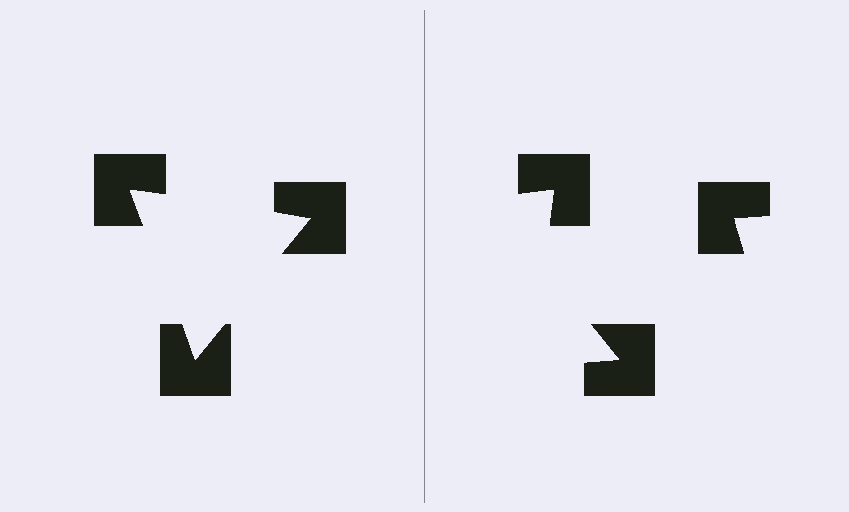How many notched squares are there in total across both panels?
6 — 3 on each side.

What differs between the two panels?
The notched squares are positioned identically on both sides; only the wedge orientations differ. On the left they align to a triangle; on the right they are misaligned.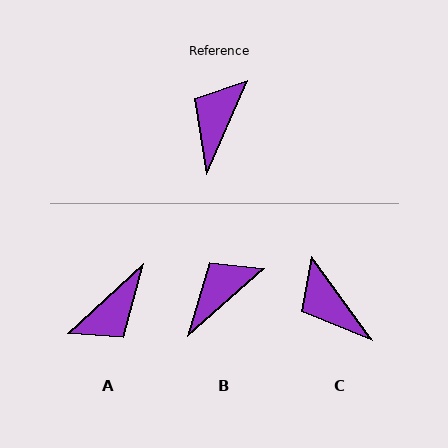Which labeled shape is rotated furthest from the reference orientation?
A, about 156 degrees away.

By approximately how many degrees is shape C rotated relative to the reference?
Approximately 60 degrees counter-clockwise.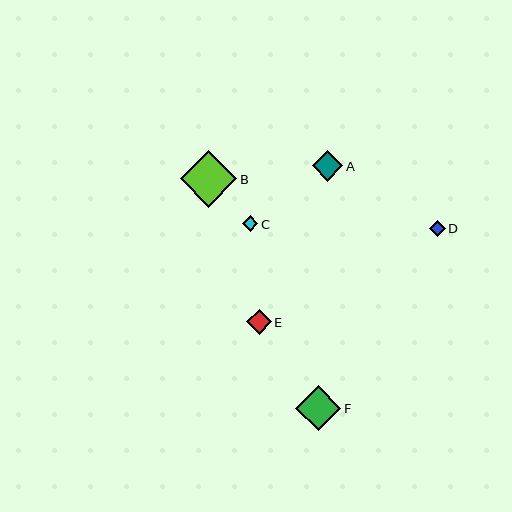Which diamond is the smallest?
Diamond C is the smallest with a size of approximately 16 pixels.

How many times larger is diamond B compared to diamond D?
Diamond B is approximately 3.5 times the size of diamond D.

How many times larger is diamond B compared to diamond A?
Diamond B is approximately 1.9 times the size of diamond A.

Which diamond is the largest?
Diamond B is the largest with a size of approximately 57 pixels.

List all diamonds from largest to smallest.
From largest to smallest: B, F, A, E, D, C.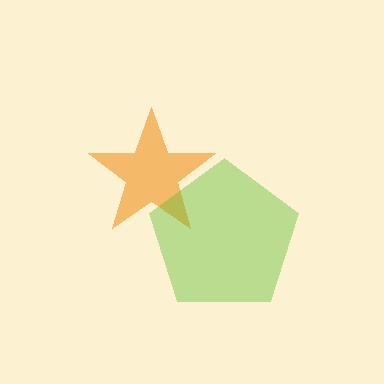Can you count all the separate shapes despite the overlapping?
Yes, there are 2 separate shapes.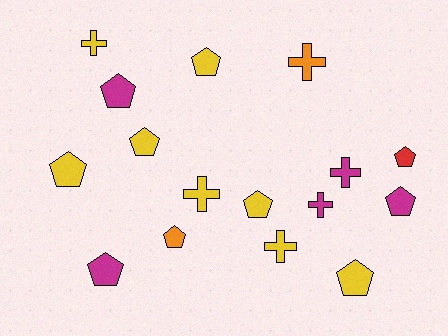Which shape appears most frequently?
Pentagon, with 10 objects.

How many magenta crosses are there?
There are 2 magenta crosses.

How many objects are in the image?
There are 16 objects.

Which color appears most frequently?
Yellow, with 8 objects.